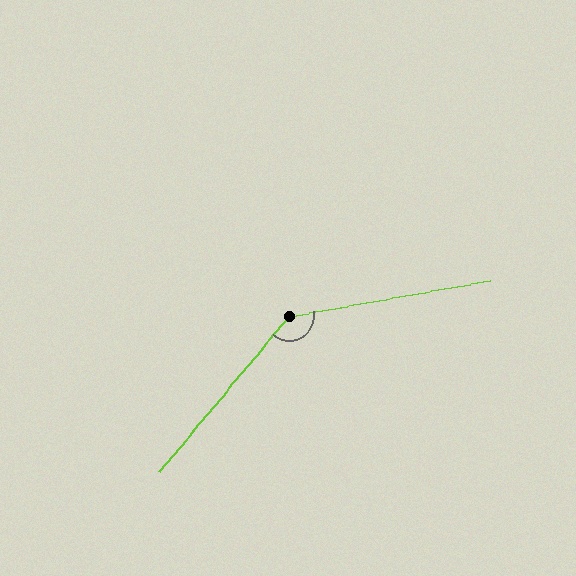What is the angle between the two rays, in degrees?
Approximately 140 degrees.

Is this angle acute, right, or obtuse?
It is obtuse.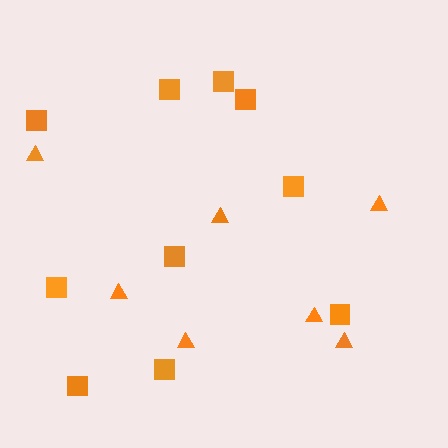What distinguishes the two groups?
There are 2 groups: one group of triangles (7) and one group of squares (10).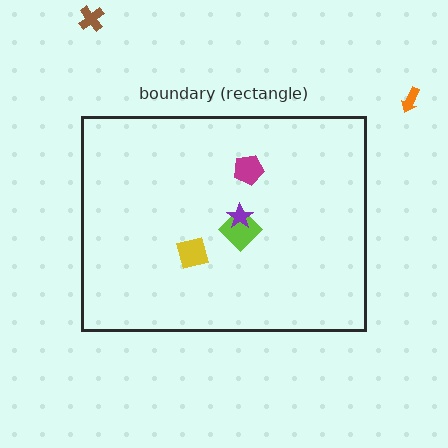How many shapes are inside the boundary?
4 inside, 2 outside.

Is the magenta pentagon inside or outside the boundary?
Inside.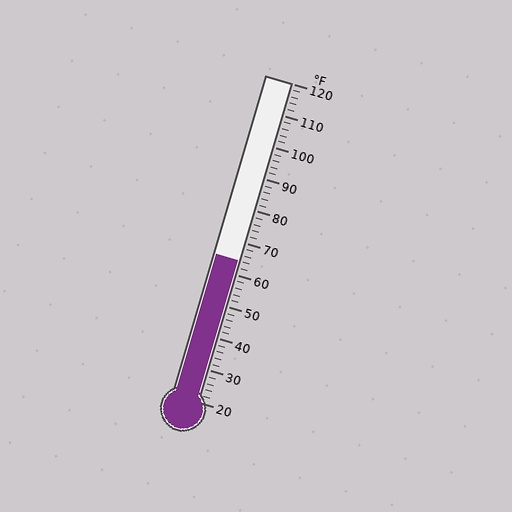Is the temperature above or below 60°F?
The temperature is above 60°F.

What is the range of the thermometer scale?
The thermometer scale ranges from 20°F to 120°F.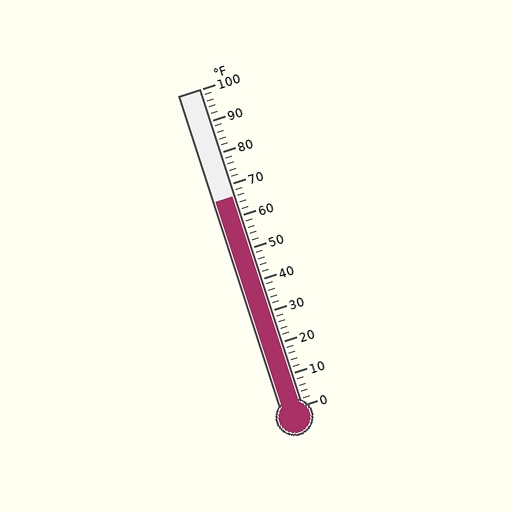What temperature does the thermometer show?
The thermometer shows approximately 66°F.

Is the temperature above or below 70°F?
The temperature is below 70°F.